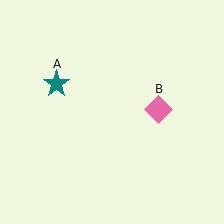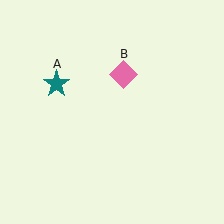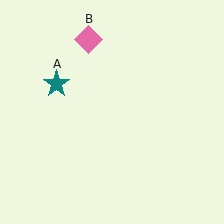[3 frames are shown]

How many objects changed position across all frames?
1 object changed position: pink diamond (object B).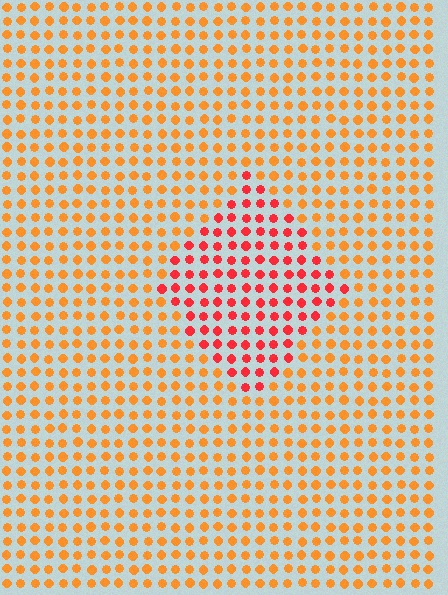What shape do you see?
I see a diamond.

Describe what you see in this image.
The image is filled with small orange elements in a uniform arrangement. A diamond-shaped region is visible where the elements are tinted to a slightly different hue, forming a subtle color boundary.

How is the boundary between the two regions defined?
The boundary is defined purely by a slight shift in hue (about 34 degrees). Spacing, size, and orientation are identical on both sides.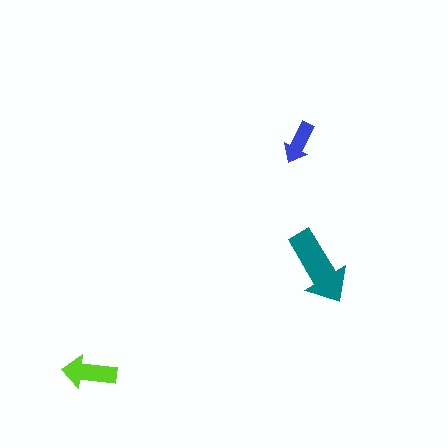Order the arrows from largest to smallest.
the teal one, the lime one, the blue one.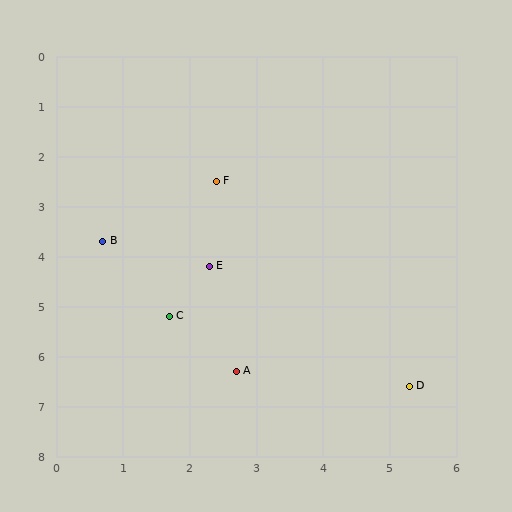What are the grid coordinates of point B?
Point B is at approximately (0.7, 3.7).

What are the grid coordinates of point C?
Point C is at approximately (1.7, 5.2).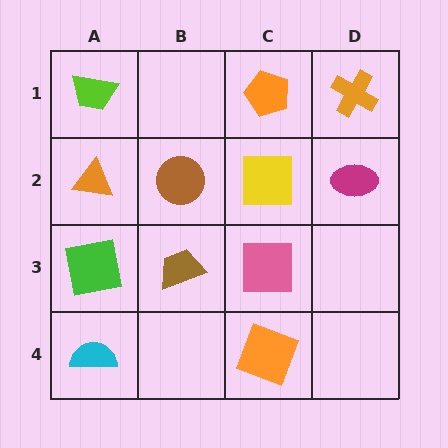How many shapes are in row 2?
4 shapes.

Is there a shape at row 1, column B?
No, that cell is empty.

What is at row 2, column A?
An orange triangle.